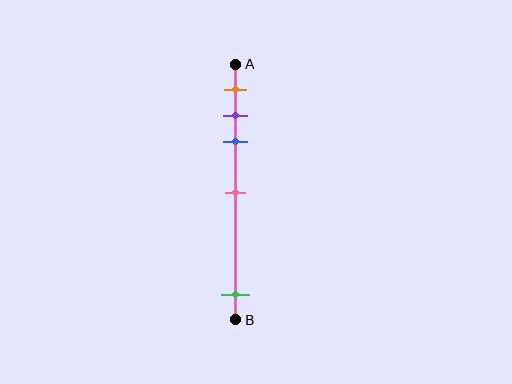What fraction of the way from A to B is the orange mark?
The orange mark is approximately 10% (0.1) of the way from A to B.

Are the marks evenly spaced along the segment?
No, the marks are not evenly spaced.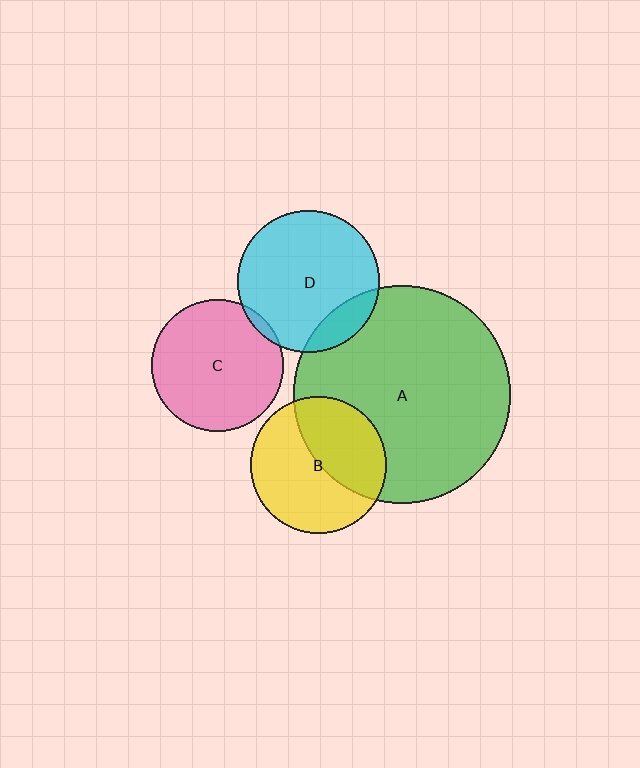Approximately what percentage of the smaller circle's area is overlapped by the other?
Approximately 45%.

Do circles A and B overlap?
Yes.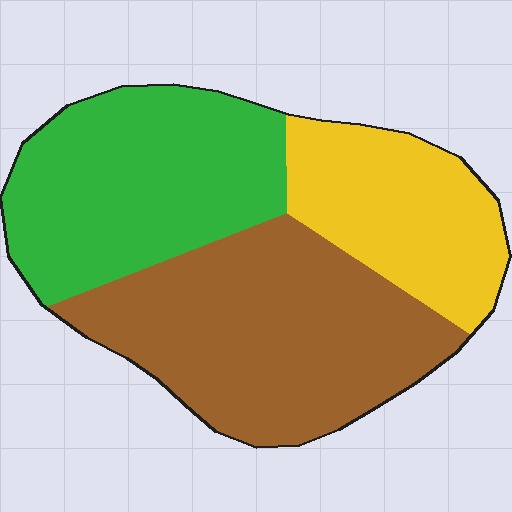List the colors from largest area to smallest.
From largest to smallest: brown, green, yellow.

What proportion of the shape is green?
Green takes up about one third (1/3) of the shape.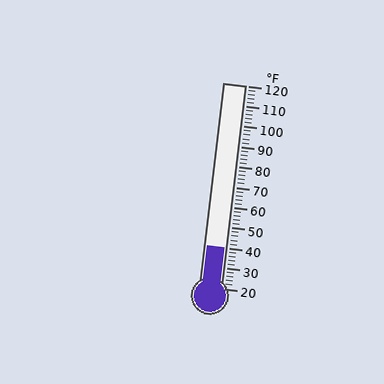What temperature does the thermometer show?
The thermometer shows approximately 40°F.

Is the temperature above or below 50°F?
The temperature is below 50°F.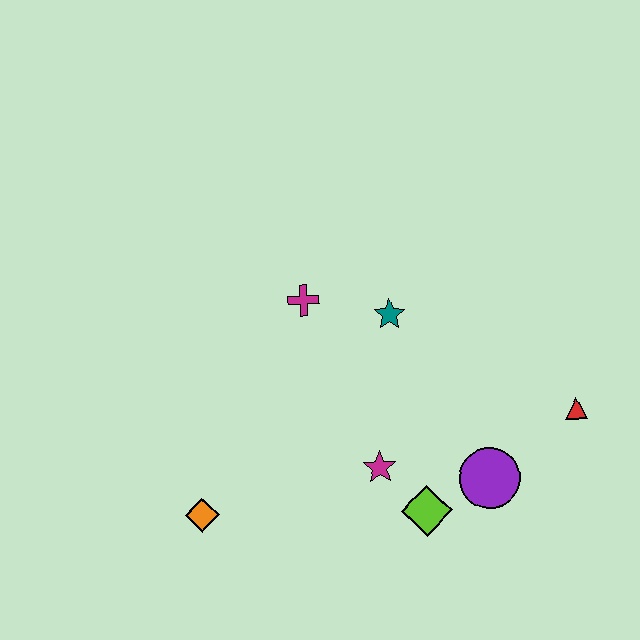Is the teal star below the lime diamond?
No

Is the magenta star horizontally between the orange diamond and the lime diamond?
Yes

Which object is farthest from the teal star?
The orange diamond is farthest from the teal star.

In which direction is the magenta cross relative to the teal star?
The magenta cross is to the left of the teal star.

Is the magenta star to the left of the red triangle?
Yes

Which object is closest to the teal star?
The magenta cross is closest to the teal star.